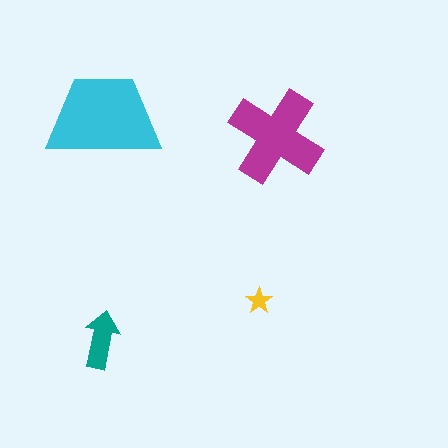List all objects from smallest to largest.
The yellow star, the teal arrow, the magenta cross, the cyan trapezoid.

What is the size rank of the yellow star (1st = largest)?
4th.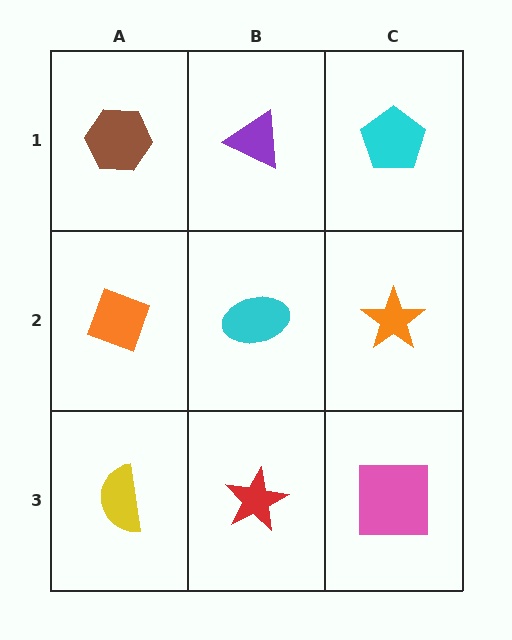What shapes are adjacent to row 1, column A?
An orange diamond (row 2, column A), a purple triangle (row 1, column B).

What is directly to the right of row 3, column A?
A red star.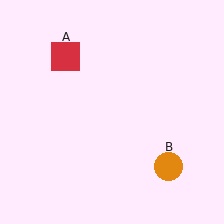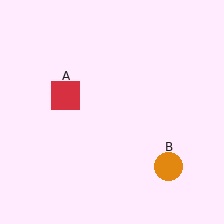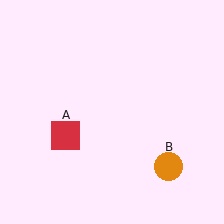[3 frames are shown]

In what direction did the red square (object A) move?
The red square (object A) moved down.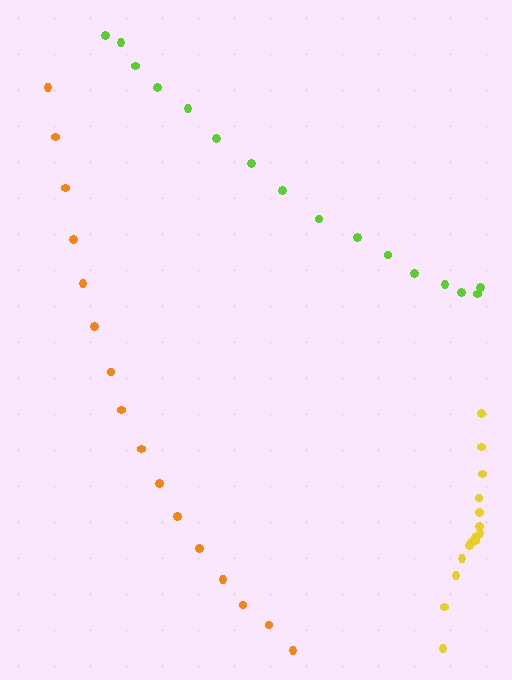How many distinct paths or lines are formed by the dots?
There are 3 distinct paths.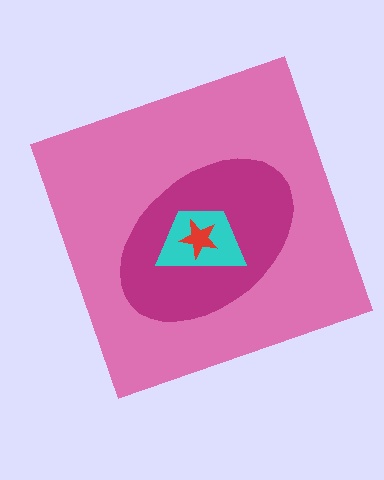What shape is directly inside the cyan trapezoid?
The red star.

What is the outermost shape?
The pink square.